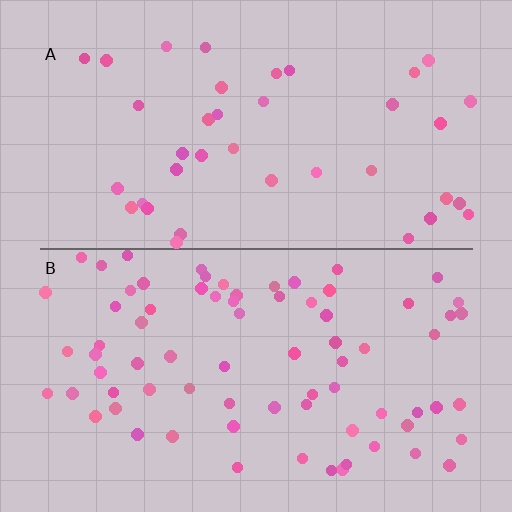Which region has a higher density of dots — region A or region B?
B (the bottom).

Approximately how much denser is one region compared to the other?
Approximately 1.9× — region B over region A.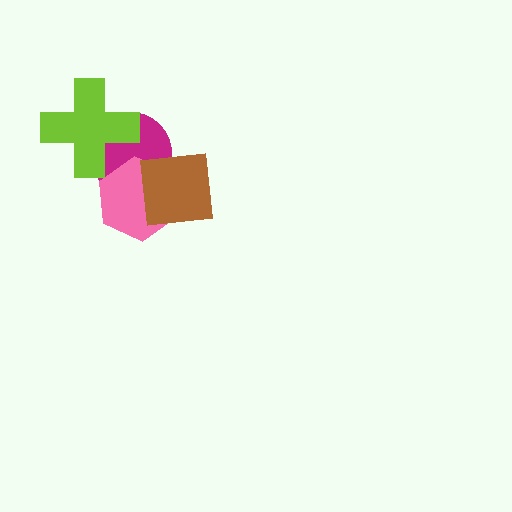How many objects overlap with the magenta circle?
3 objects overlap with the magenta circle.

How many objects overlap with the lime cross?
1 object overlaps with the lime cross.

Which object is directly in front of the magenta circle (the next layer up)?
The lime cross is directly in front of the magenta circle.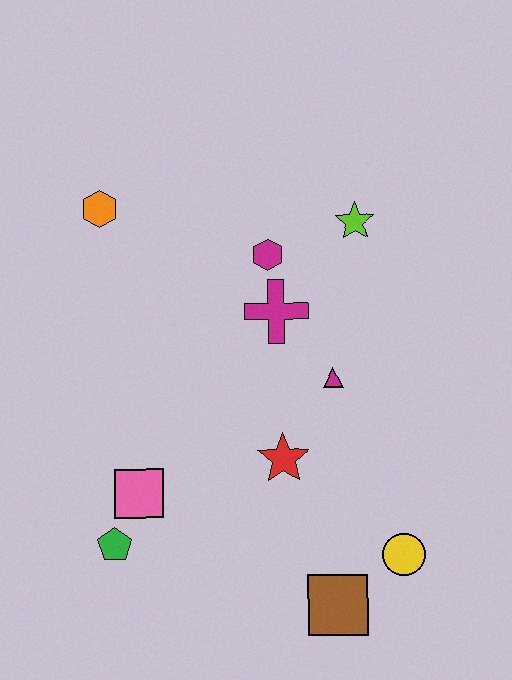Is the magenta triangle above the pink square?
Yes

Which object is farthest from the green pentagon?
The lime star is farthest from the green pentagon.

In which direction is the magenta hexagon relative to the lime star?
The magenta hexagon is to the left of the lime star.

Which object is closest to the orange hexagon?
The magenta hexagon is closest to the orange hexagon.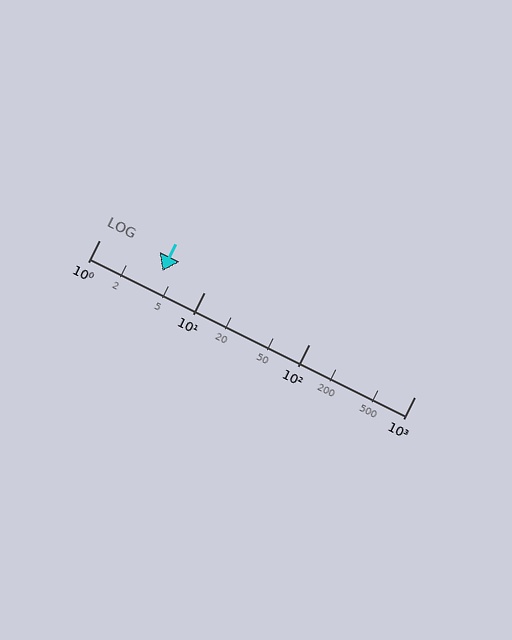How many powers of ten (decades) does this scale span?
The scale spans 3 decades, from 1 to 1000.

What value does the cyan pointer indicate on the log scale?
The pointer indicates approximately 4.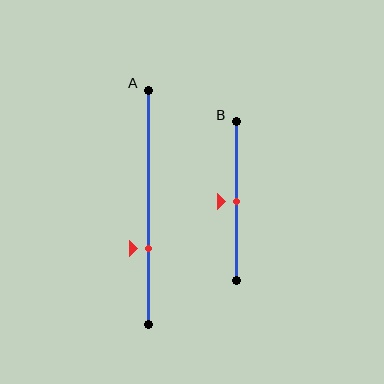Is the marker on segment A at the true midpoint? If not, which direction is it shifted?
No, the marker on segment A is shifted downward by about 18% of the segment length.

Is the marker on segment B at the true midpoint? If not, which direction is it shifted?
Yes, the marker on segment B is at the true midpoint.